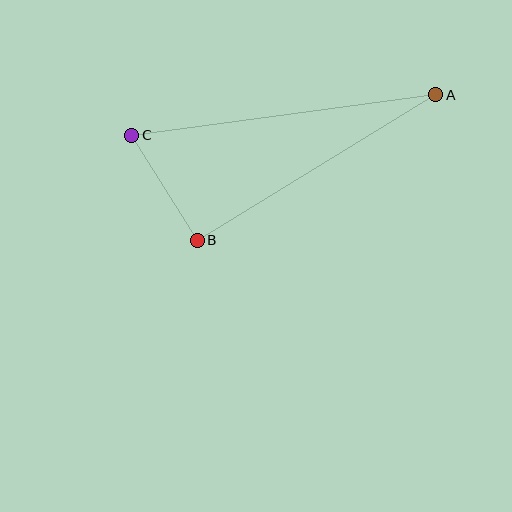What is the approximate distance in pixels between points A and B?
The distance between A and B is approximately 280 pixels.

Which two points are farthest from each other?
Points A and C are farthest from each other.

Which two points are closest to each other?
Points B and C are closest to each other.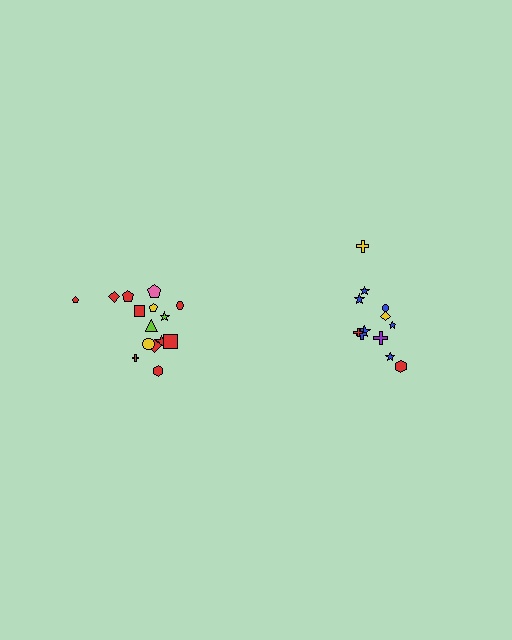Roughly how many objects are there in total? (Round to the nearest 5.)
Roughly 25 objects in total.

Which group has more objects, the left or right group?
The left group.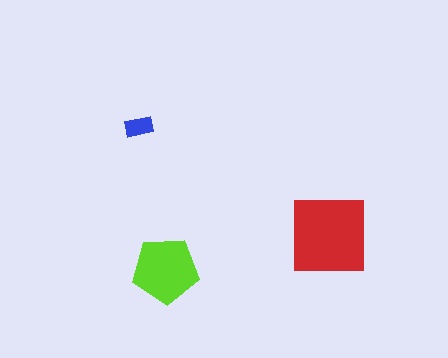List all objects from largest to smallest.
The red square, the lime pentagon, the blue rectangle.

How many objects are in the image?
There are 3 objects in the image.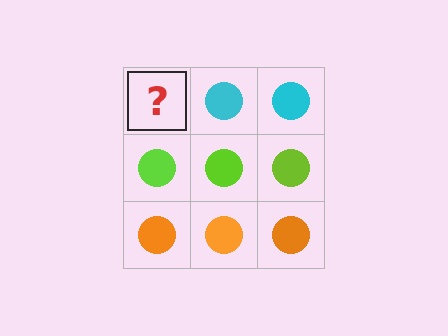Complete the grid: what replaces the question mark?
The question mark should be replaced with a cyan circle.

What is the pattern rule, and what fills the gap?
The rule is that each row has a consistent color. The gap should be filled with a cyan circle.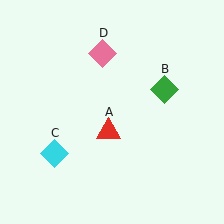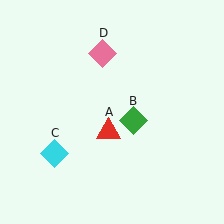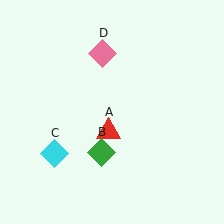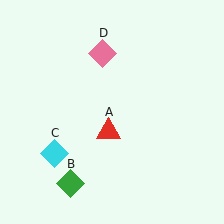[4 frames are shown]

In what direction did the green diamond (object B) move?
The green diamond (object B) moved down and to the left.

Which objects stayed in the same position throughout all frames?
Red triangle (object A) and cyan diamond (object C) and pink diamond (object D) remained stationary.